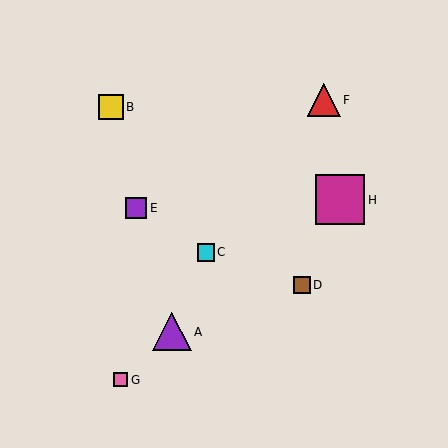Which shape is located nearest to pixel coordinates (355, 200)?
The magenta square (labeled H) at (340, 200) is nearest to that location.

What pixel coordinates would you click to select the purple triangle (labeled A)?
Click at (172, 332) to select the purple triangle A.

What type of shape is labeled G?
Shape G is a pink square.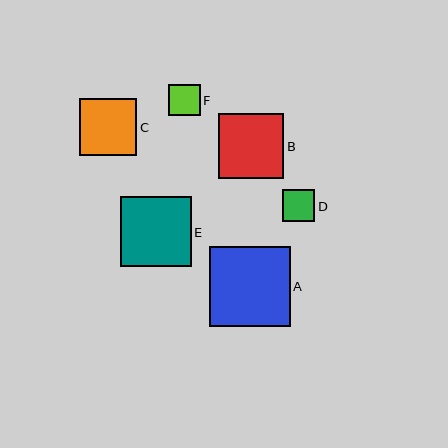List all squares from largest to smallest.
From largest to smallest: A, E, B, C, D, F.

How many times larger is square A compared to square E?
Square A is approximately 1.1 times the size of square E.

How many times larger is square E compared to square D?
Square E is approximately 2.2 times the size of square D.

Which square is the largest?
Square A is the largest with a size of approximately 80 pixels.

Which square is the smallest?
Square F is the smallest with a size of approximately 31 pixels.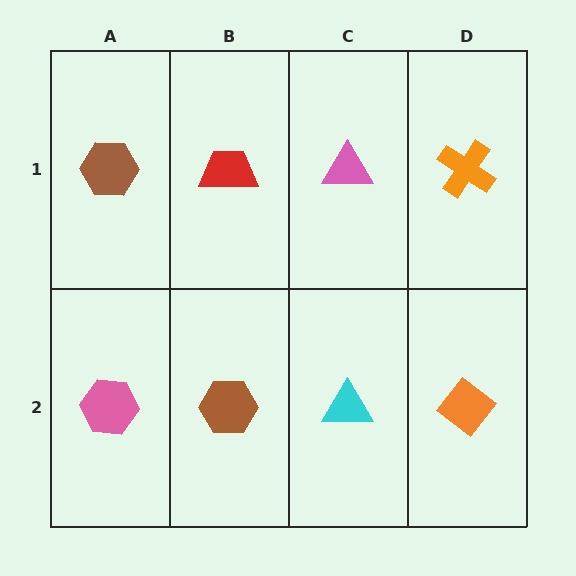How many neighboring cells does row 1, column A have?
2.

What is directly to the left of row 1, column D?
A pink triangle.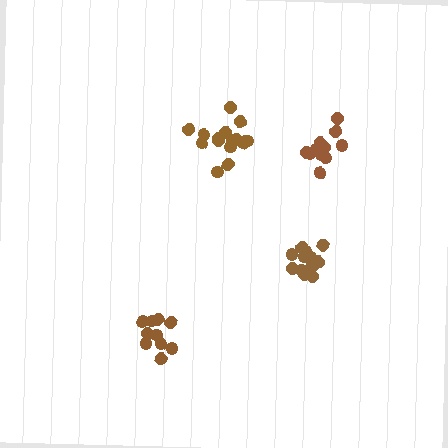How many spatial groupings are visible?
There are 4 spatial groupings.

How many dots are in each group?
Group 1: 14 dots, Group 2: 10 dots, Group 3: 13 dots, Group 4: 15 dots (52 total).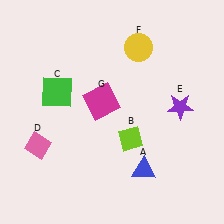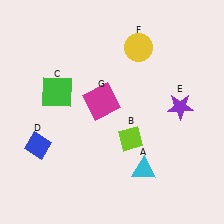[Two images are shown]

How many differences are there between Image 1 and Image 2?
There are 2 differences between the two images.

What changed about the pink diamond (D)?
In Image 1, D is pink. In Image 2, it changed to blue.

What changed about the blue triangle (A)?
In Image 1, A is blue. In Image 2, it changed to cyan.